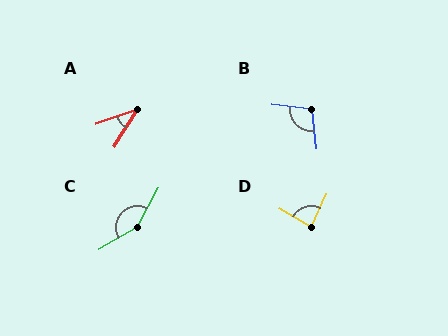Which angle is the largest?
C, at approximately 148 degrees.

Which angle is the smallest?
A, at approximately 39 degrees.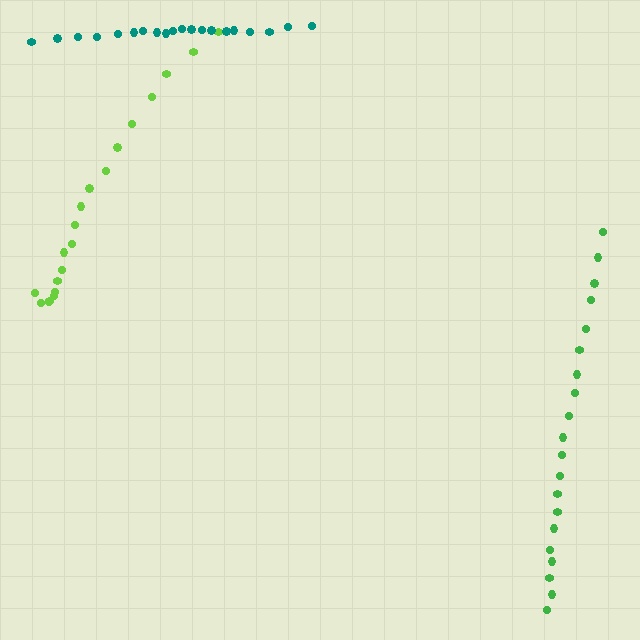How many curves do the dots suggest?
There are 3 distinct paths.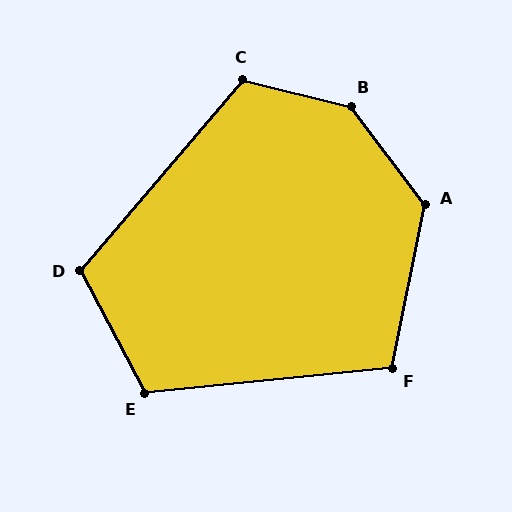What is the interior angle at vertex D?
Approximately 112 degrees (obtuse).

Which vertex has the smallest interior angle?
F, at approximately 107 degrees.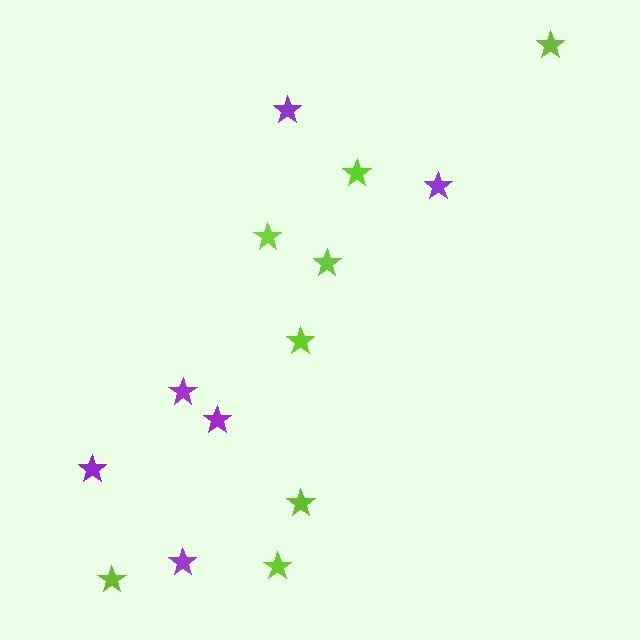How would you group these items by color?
There are 2 groups: one group of lime stars (8) and one group of purple stars (6).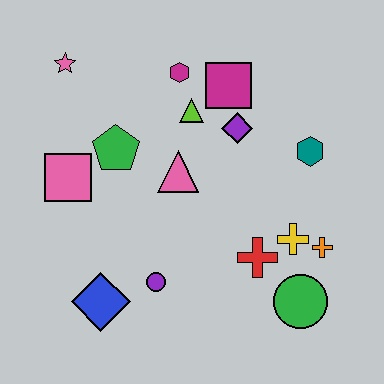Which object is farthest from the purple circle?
The pink star is farthest from the purple circle.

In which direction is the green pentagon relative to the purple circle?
The green pentagon is above the purple circle.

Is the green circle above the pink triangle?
No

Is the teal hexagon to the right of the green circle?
Yes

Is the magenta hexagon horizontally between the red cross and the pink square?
Yes